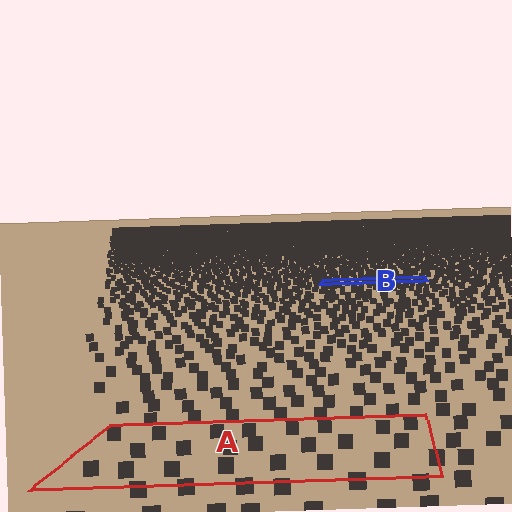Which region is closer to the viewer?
Region A is closer. The texture elements there are larger and more spread out.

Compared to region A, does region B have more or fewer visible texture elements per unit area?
Region B has more texture elements per unit area — they are packed more densely because it is farther away.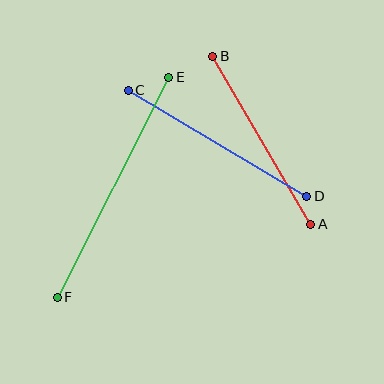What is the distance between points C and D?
The distance is approximately 208 pixels.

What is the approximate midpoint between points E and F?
The midpoint is at approximately (113, 187) pixels.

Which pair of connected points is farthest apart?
Points E and F are farthest apart.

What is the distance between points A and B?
The distance is approximately 194 pixels.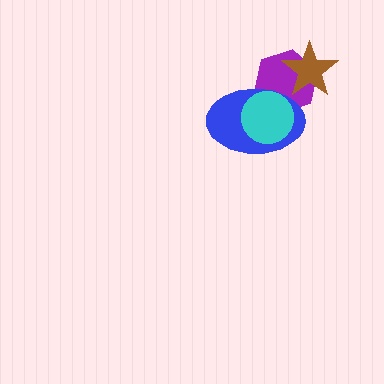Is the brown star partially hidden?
No, no other shape covers it.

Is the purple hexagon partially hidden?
Yes, it is partially covered by another shape.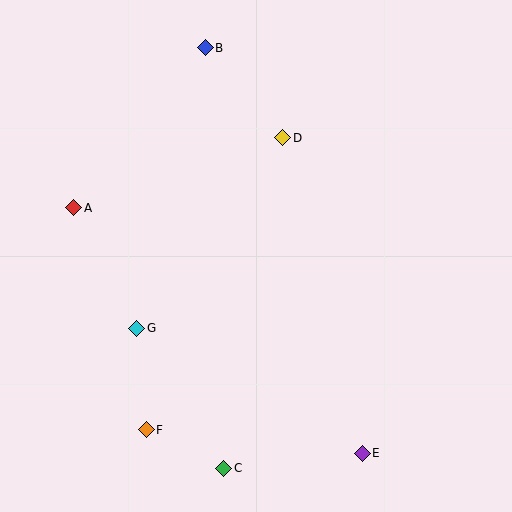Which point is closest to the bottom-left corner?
Point F is closest to the bottom-left corner.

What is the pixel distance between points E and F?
The distance between E and F is 217 pixels.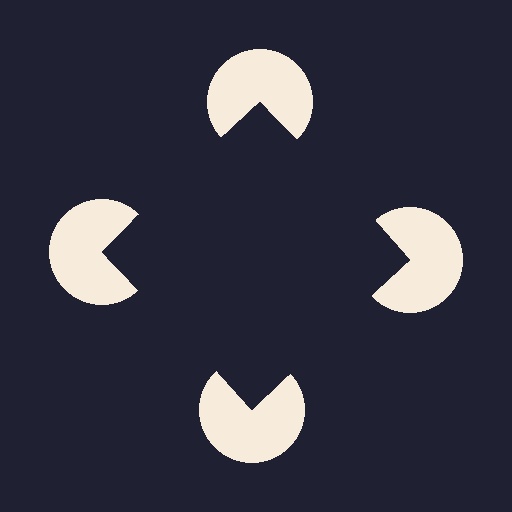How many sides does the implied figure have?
4 sides.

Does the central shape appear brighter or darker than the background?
It typically appears slightly darker than the background, even though no actual brightness change is drawn.